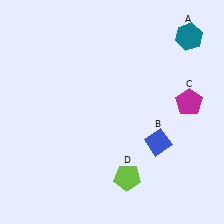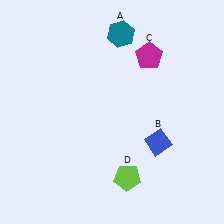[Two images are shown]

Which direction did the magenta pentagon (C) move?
The magenta pentagon (C) moved up.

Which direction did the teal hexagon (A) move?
The teal hexagon (A) moved left.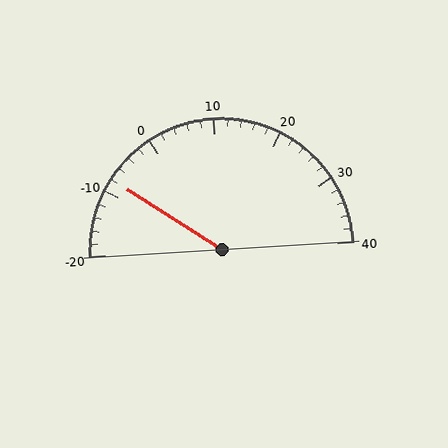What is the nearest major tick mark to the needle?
The nearest major tick mark is -10.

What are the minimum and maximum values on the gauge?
The gauge ranges from -20 to 40.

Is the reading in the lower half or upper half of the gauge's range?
The reading is in the lower half of the range (-20 to 40).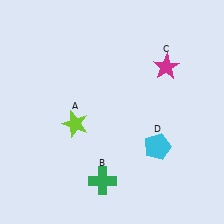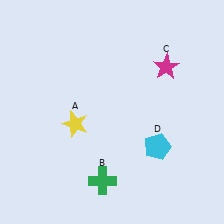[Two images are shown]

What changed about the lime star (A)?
In Image 1, A is lime. In Image 2, it changed to yellow.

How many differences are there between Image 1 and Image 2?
There is 1 difference between the two images.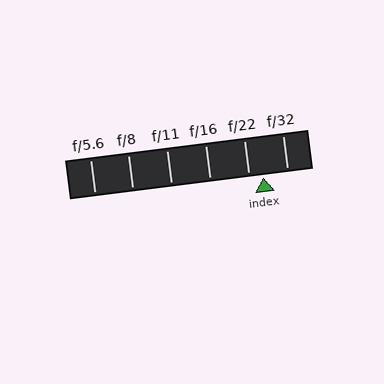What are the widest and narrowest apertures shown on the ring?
The widest aperture shown is f/5.6 and the narrowest is f/32.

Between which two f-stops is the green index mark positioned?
The index mark is between f/22 and f/32.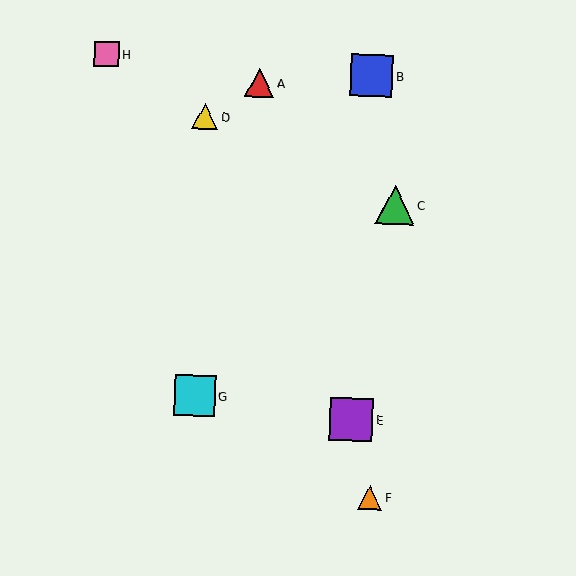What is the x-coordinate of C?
Object C is at x≈395.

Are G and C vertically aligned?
No, G is at x≈195 and C is at x≈395.